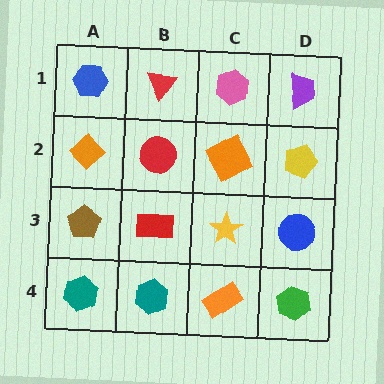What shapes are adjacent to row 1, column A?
An orange diamond (row 2, column A), a red triangle (row 1, column B).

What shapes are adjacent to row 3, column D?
A yellow pentagon (row 2, column D), a green hexagon (row 4, column D), a yellow star (row 3, column C).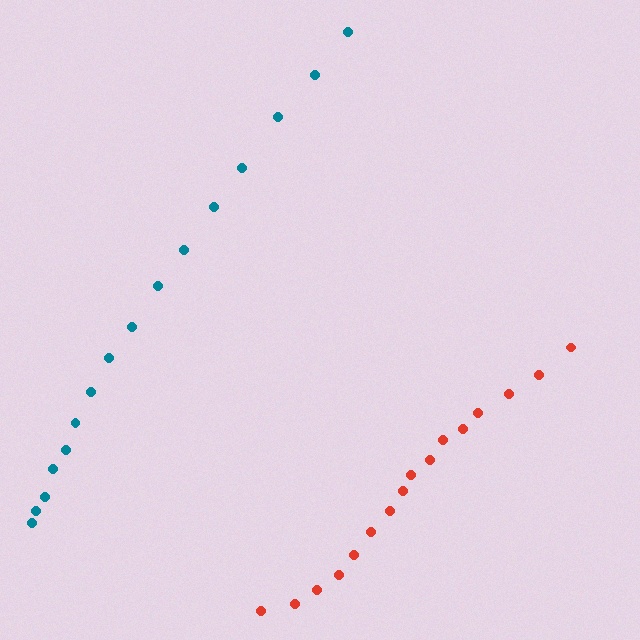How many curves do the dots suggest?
There are 2 distinct paths.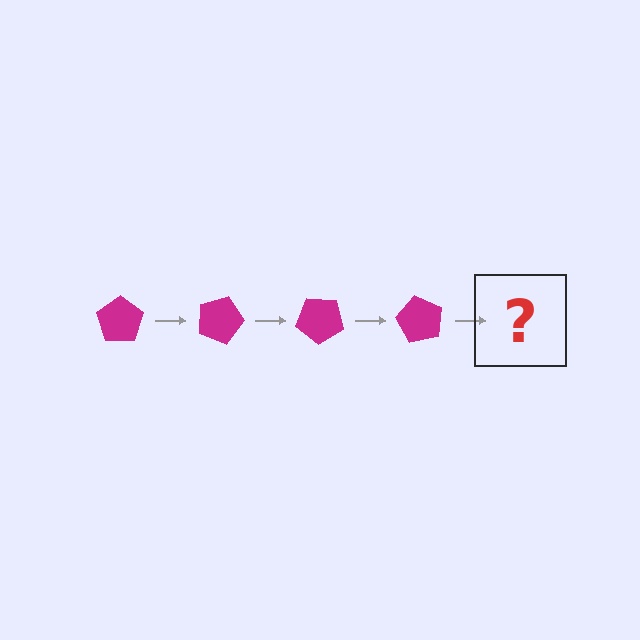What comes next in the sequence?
The next element should be a magenta pentagon rotated 80 degrees.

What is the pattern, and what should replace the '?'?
The pattern is that the pentagon rotates 20 degrees each step. The '?' should be a magenta pentagon rotated 80 degrees.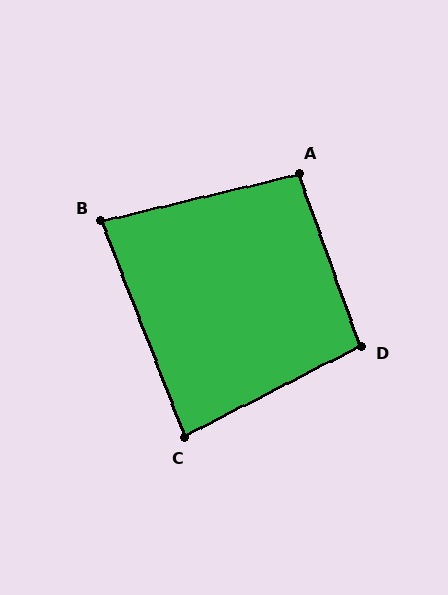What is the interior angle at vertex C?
Approximately 84 degrees (acute).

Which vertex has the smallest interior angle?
B, at approximately 82 degrees.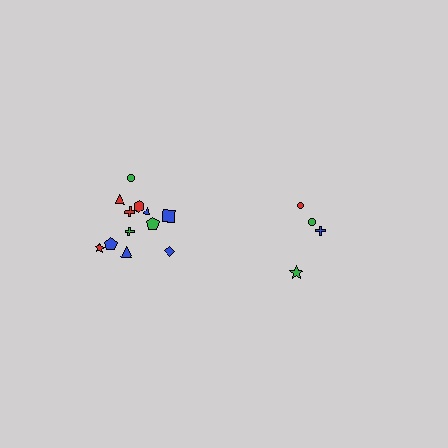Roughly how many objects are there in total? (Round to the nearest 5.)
Roughly 15 objects in total.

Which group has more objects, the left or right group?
The left group.